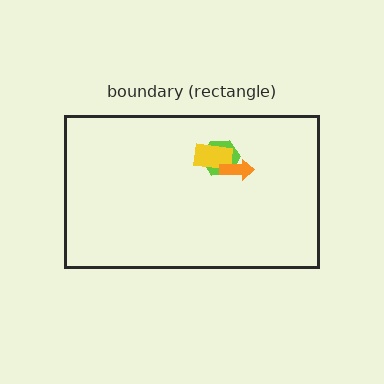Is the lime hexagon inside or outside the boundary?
Inside.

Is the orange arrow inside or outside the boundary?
Inside.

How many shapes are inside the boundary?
3 inside, 0 outside.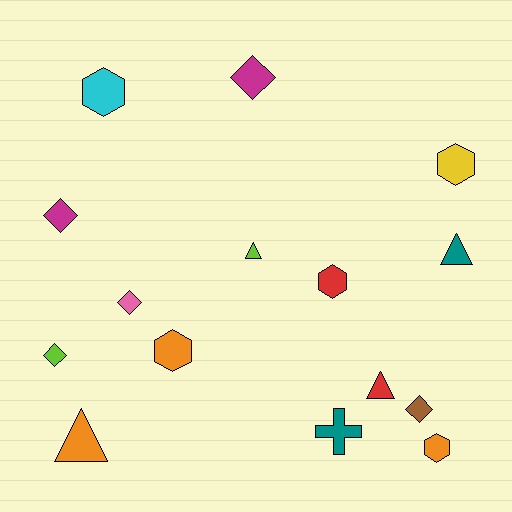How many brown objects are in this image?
There is 1 brown object.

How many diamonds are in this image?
There are 5 diamonds.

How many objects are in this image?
There are 15 objects.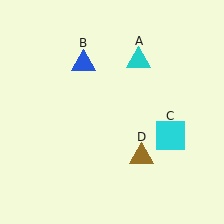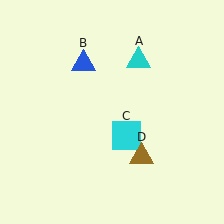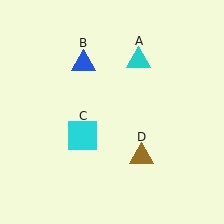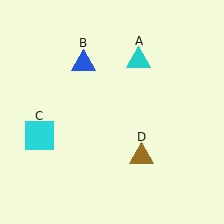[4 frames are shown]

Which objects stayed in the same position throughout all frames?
Cyan triangle (object A) and blue triangle (object B) and brown triangle (object D) remained stationary.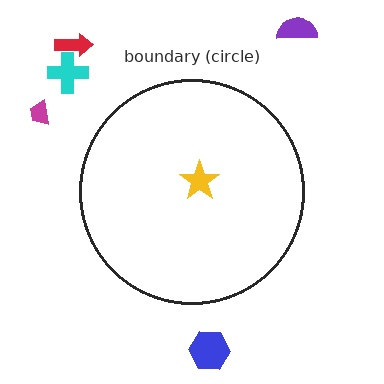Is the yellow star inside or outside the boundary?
Inside.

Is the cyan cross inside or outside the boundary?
Outside.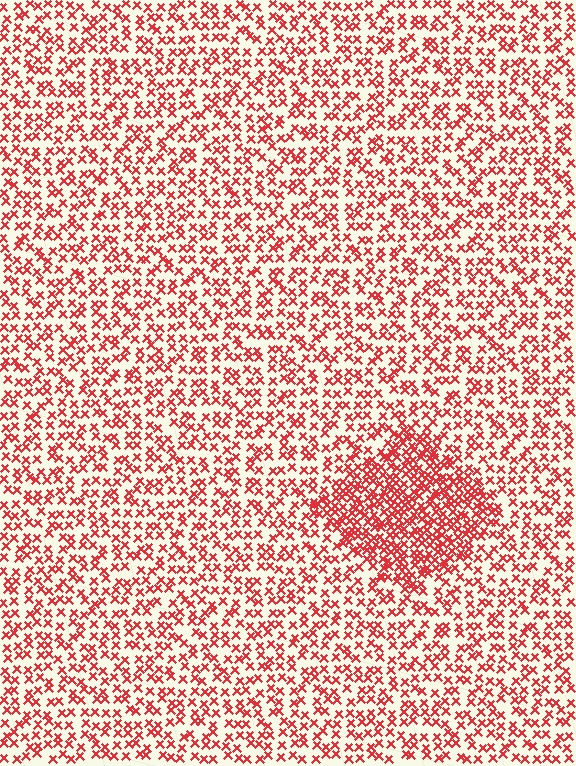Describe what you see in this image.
The image contains small red elements arranged at two different densities. A diamond-shaped region is visible where the elements are more densely packed than the surrounding area.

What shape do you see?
I see a diamond.